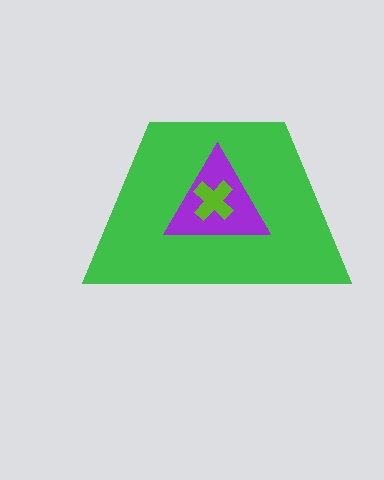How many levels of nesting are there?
3.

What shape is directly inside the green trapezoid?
The purple triangle.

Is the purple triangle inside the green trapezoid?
Yes.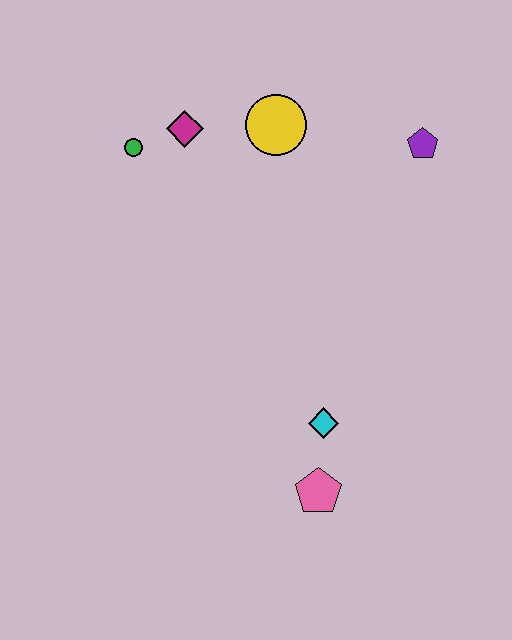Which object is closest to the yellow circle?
The magenta diamond is closest to the yellow circle.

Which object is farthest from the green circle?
The pink pentagon is farthest from the green circle.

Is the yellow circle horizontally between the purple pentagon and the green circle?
Yes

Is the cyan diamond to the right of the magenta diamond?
Yes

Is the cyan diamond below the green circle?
Yes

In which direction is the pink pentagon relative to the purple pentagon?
The pink pentagon is below the purple pentagon.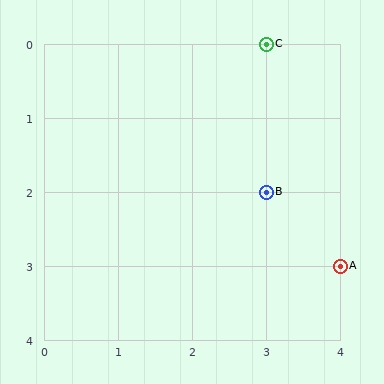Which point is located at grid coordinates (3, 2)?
Point B is at (3, 2).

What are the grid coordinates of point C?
Point C is at grid coordinates (3, 0).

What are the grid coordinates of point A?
Point A is at grid coordinates (4, 3).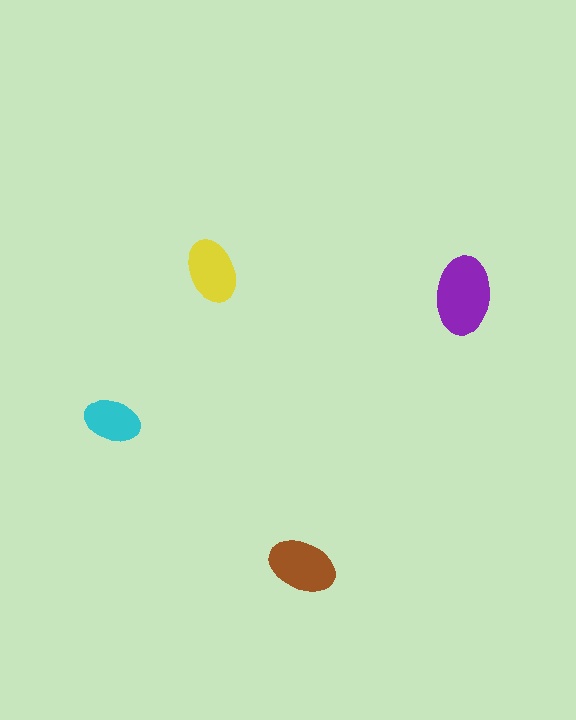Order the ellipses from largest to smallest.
the purple one, the brown one, the yellow one, the cyan one.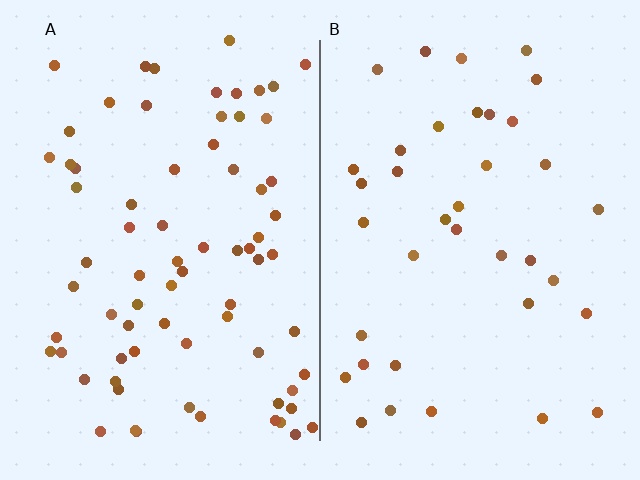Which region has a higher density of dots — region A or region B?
A (the left).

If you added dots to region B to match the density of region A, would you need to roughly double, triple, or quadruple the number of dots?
Approximately double.